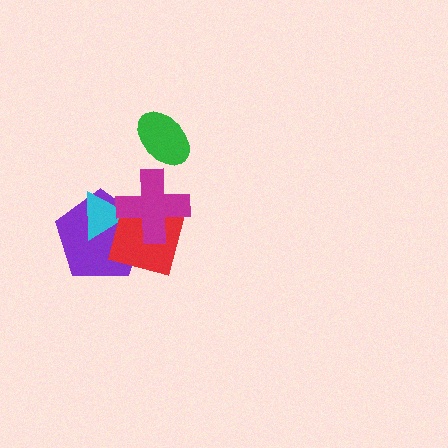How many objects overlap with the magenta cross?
3 objects overlap with the magenta cross.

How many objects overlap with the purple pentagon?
3 objects overlap with the purple pentagon.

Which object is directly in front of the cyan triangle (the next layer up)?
The red diamond is directly in front of the cyan triangle.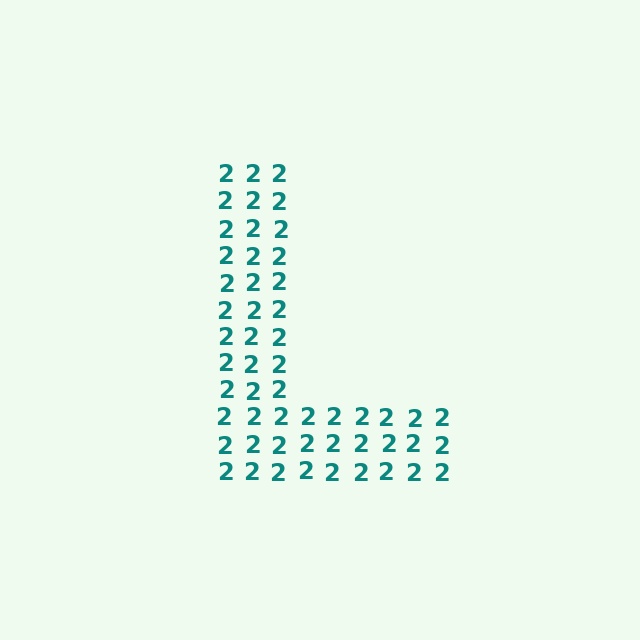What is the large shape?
The large shape is the letter L.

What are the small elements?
The small elements are digit 2's.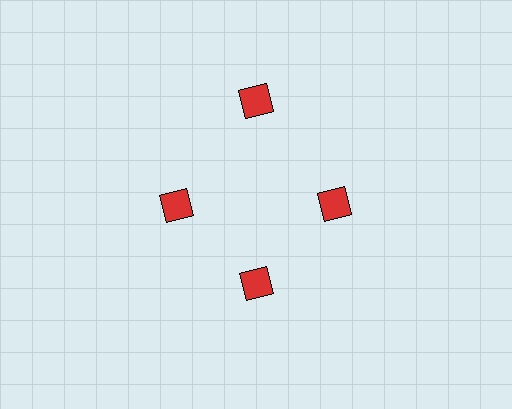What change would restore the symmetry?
The symmetry would be restored by moving it inward, back onto the ring so that all 4 diamonds sit at equal angles and equal distance from the center.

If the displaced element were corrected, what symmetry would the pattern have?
It would have 4-fold rotational symmetry — the pattern would map onto itself every 90 degrees.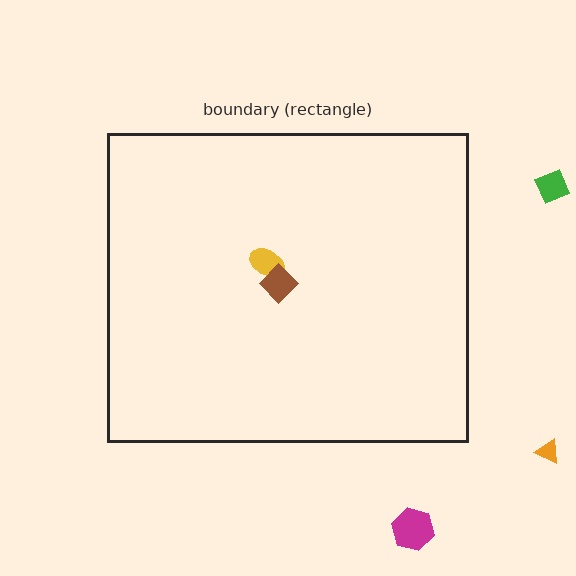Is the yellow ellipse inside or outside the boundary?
Inside.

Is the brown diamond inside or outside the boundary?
Inside.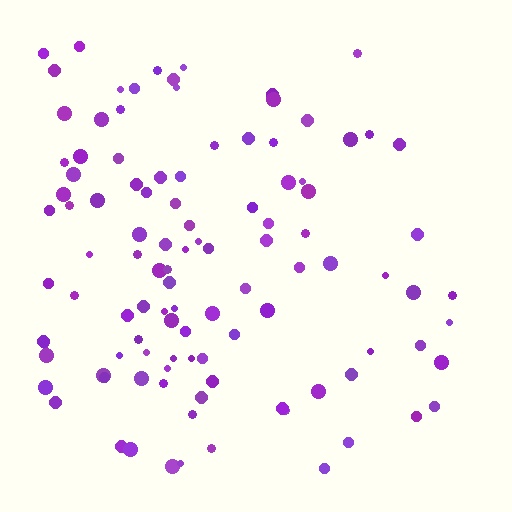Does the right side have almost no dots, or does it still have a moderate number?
Still a moderate number, just noticeably fewer than the left.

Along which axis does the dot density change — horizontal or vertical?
Horizontal.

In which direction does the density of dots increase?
From right to left, with the left side densest.